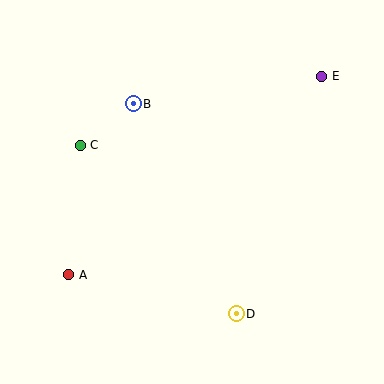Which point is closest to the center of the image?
Point B at (133, 104) is closest to the center.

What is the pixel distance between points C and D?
The distance between C and D is 229 pixels.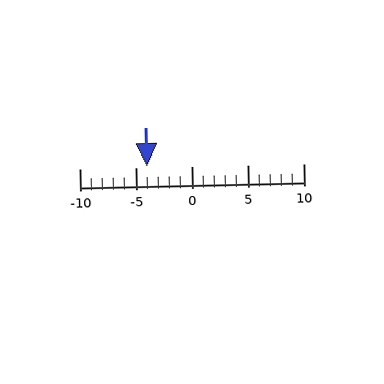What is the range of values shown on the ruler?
The ruler shows values from -10 to 10.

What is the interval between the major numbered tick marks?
The major tick marks are spaced 5 units apart.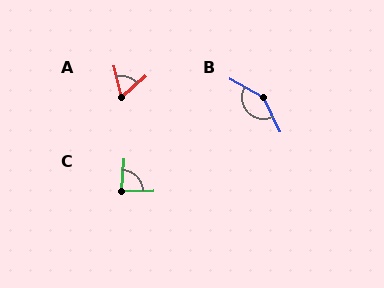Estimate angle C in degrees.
Approximately 84 degrees.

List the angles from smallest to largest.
A (62°), C (84°), B (146°).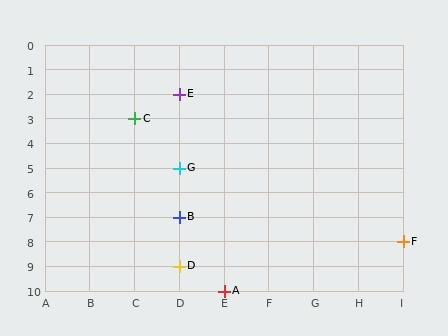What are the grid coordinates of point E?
Point E is at grid coordinates (D, 2).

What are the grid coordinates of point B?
Point B is at grid coordinates (D, 7).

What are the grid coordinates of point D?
Point D is at grid coordinates (D, 9).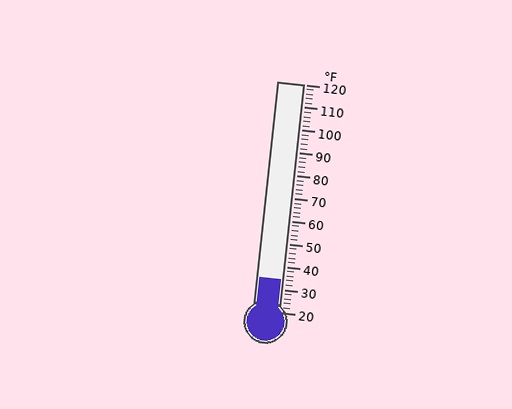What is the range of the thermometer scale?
The thermometer scale ranges from 20°F to 120°F.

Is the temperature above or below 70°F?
The temperature is below 70°F.